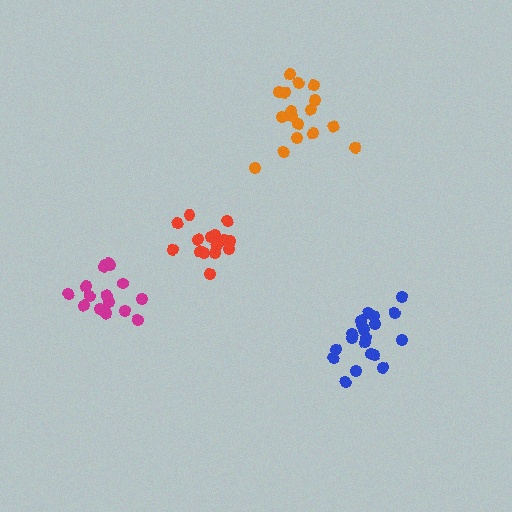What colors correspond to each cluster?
The clusters are colored: red, orange, magenta, blue.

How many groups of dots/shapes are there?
There are 4 groups.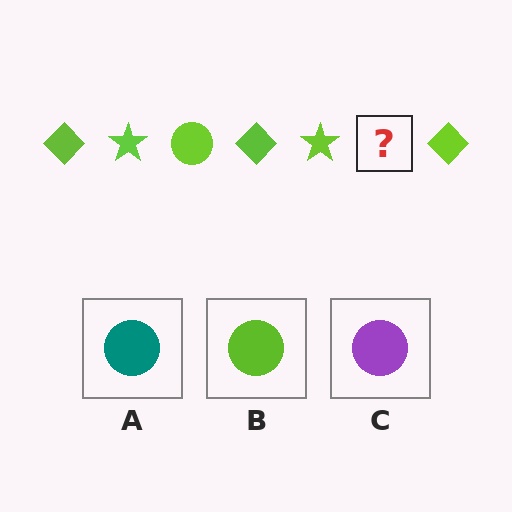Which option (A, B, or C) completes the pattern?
B.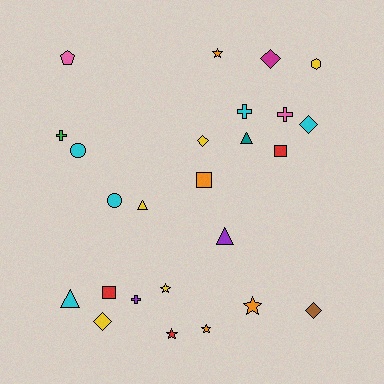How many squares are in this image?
There are 3 squares.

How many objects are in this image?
There are 25 objects.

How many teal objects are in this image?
There is 1 teal object.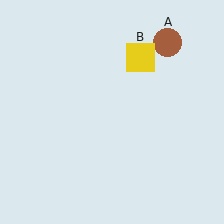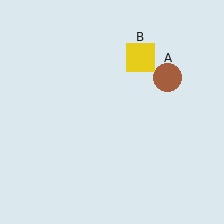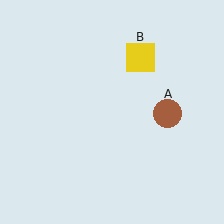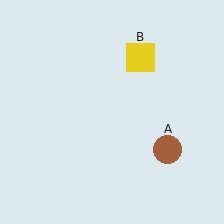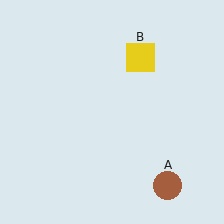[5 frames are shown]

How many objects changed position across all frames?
1 object changed position: brown circle (object A).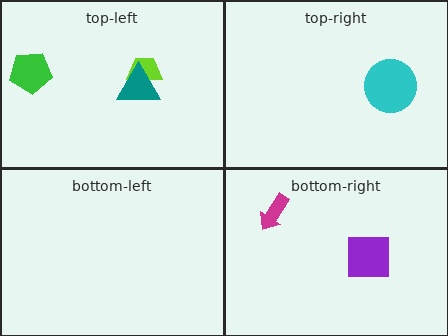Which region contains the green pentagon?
The top-left region.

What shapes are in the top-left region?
The lime trapezoid, the teal triangle, the green pentagon.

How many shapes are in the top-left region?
3.